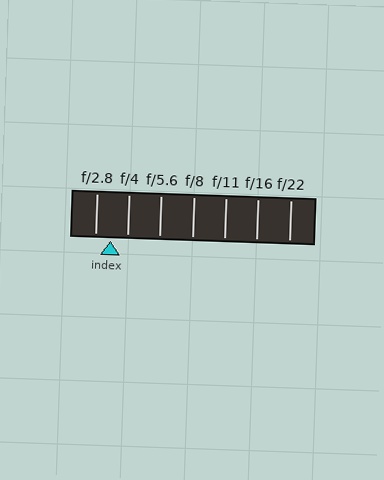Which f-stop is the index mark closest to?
The index mark is closest to f/2.8.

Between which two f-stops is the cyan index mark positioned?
The index mark is between f/2.8 and f/4.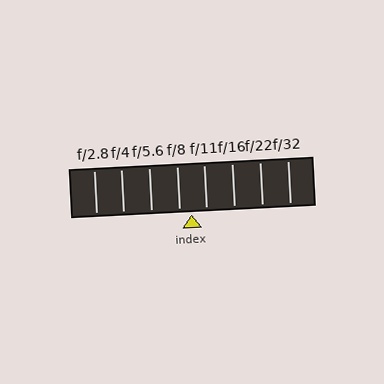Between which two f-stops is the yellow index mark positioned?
The index mark is between f/8 and f/11.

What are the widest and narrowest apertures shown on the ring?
The widest aperture shown is f/2.8 and the narrowest is f/32.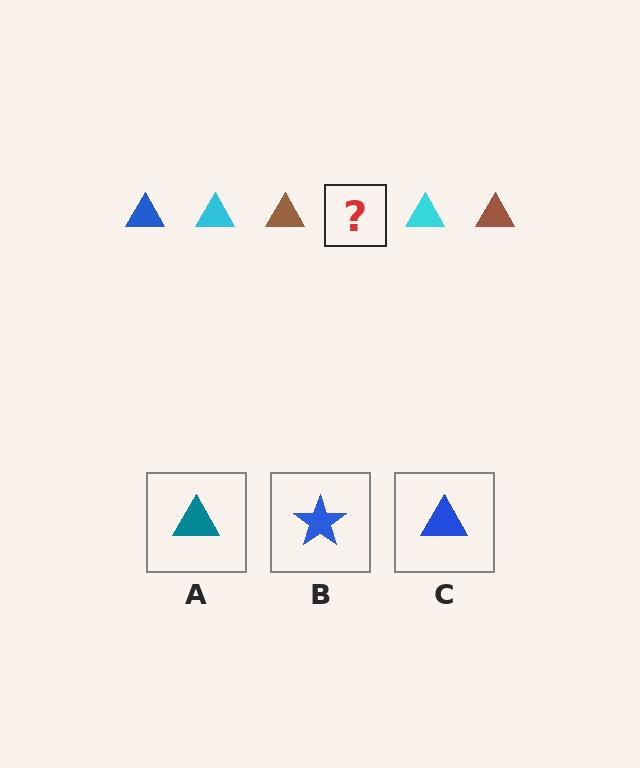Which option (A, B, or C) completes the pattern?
C.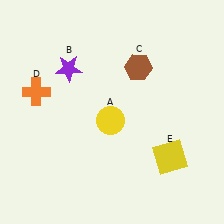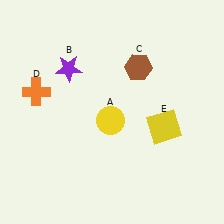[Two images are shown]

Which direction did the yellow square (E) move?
The yellow square (E) moved up.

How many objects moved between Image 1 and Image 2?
1 object moved between the two images.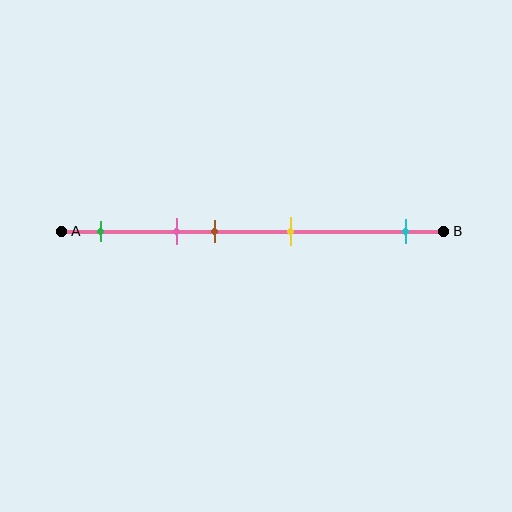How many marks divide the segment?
There are 5 marks dividing the segment.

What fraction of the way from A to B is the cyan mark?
The cyan mark is approximately 90% (0.9) of the way from A to B.